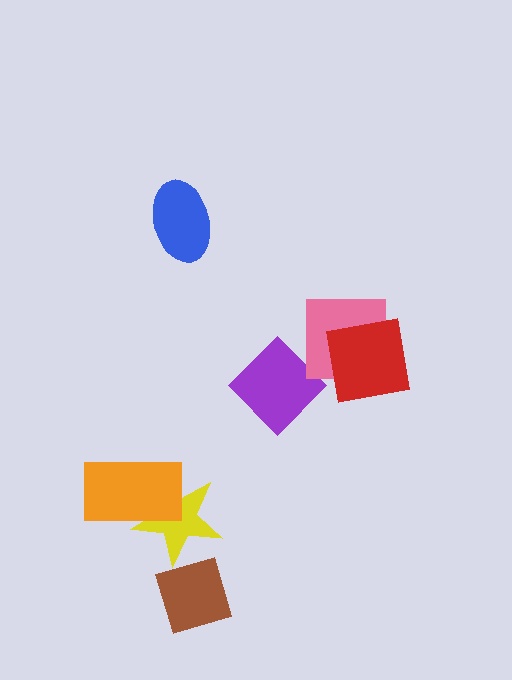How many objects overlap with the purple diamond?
0 objects overlap with the purple diamond.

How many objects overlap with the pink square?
1 object overlaps with the pink square.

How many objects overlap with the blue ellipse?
0 objects overlap with the blue ellipse.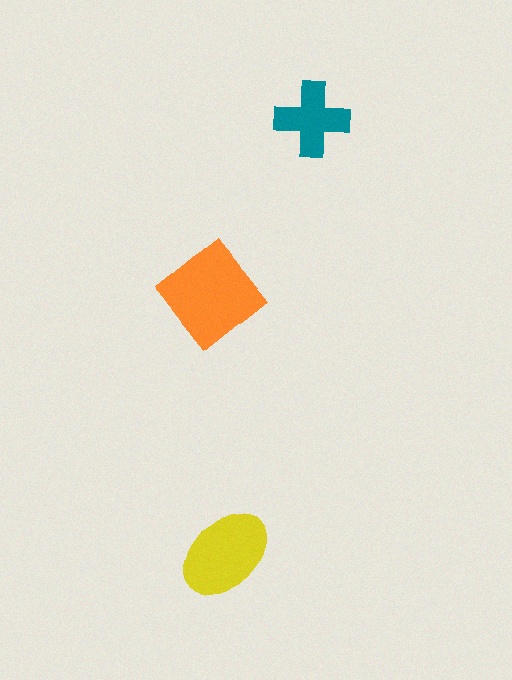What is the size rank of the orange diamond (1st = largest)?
1st.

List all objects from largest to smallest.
The orange diamond, the yellow ellipse, the teal cross.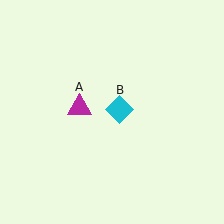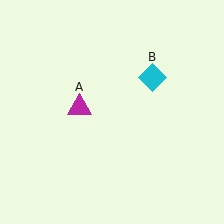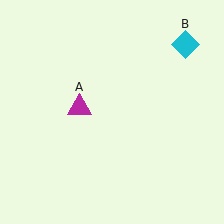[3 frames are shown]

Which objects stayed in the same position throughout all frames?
Magenta triangle (object A) remained stationary.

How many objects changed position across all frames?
1 object changed position: cyan diamond (object B).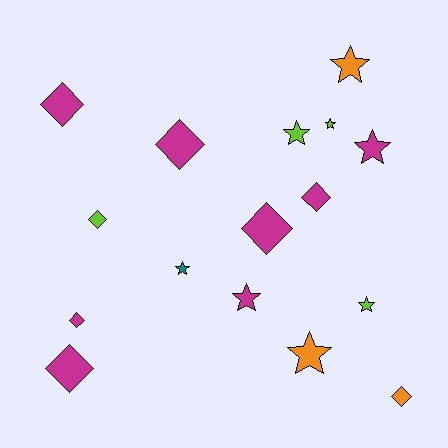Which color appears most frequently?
Magenta, with 8 objects.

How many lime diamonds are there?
There is 1 lime diamond.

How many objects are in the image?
There are 16 objects.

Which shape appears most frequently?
Star, with 8 objects.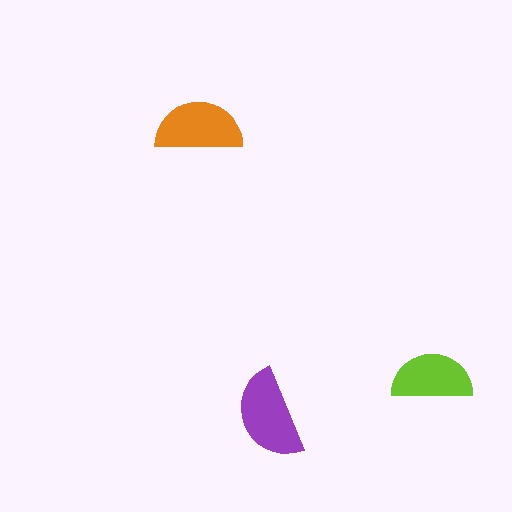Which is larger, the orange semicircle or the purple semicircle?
The purple one.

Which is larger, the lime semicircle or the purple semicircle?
The purple one.